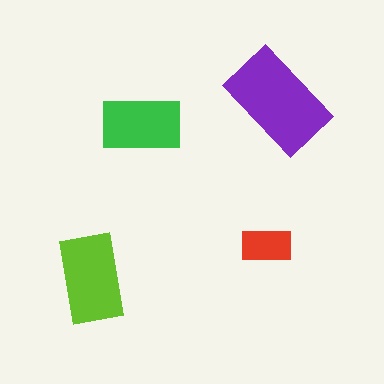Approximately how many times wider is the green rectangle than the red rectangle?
About 1.5 times wider.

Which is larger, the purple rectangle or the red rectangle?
The purple one.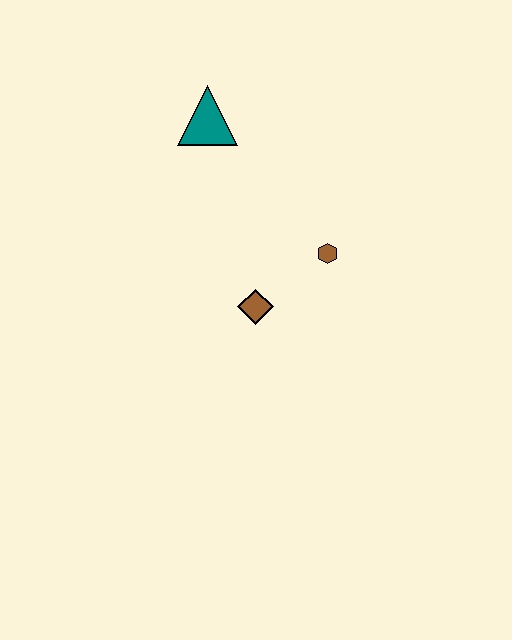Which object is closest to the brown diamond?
The brown hexagon is closest to the brown diamond.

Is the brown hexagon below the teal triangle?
Yes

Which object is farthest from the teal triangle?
The brown diamond is farthest from the teal triangle.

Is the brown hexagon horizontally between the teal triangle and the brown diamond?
No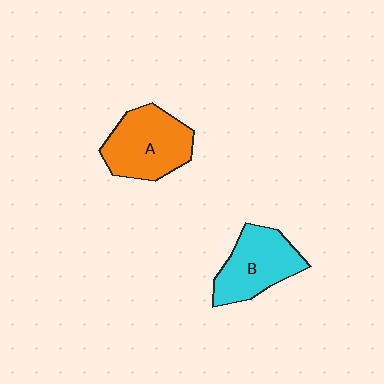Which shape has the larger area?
Shape A (orange).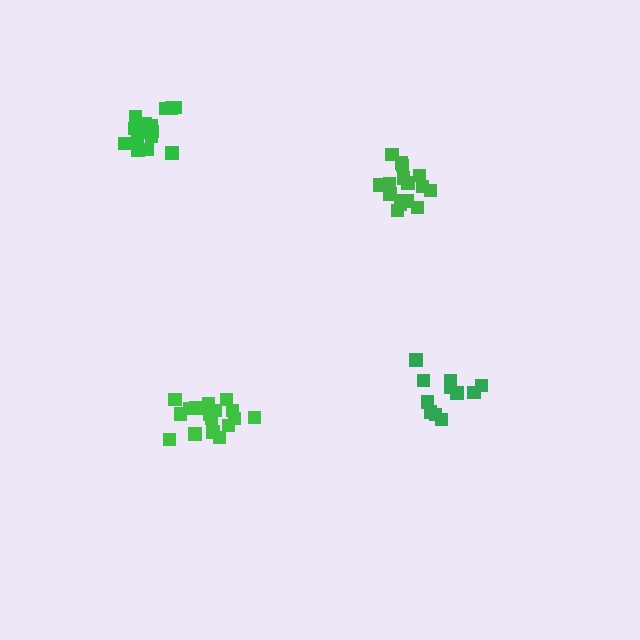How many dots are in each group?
Group 1: 18 dots, Group 2: 15 dots, Group 3: 17 dots, Group 4: 12 dots (62 total).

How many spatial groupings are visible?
There are 4 spatial groupings.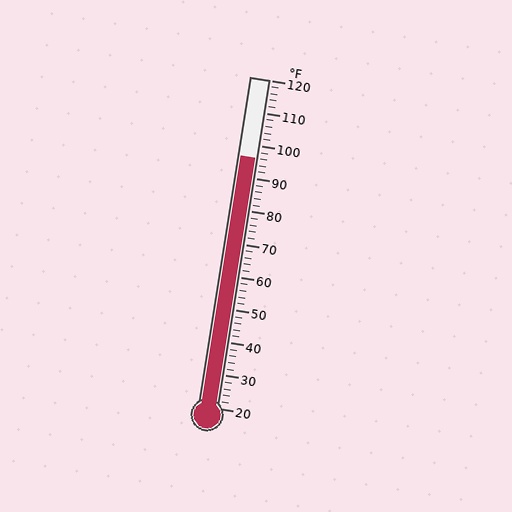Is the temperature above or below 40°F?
The temperature is above 40°F.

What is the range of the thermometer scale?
The thermometer scale ranges from 20°F to 120°F.